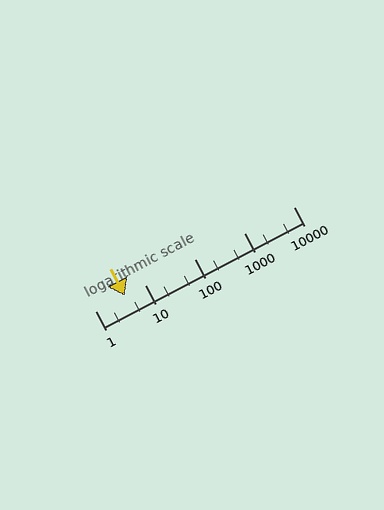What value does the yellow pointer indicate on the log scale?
The pointer indicates approximately 3.9.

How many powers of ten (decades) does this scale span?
The scale spans 4 decades, from 1 to 10000.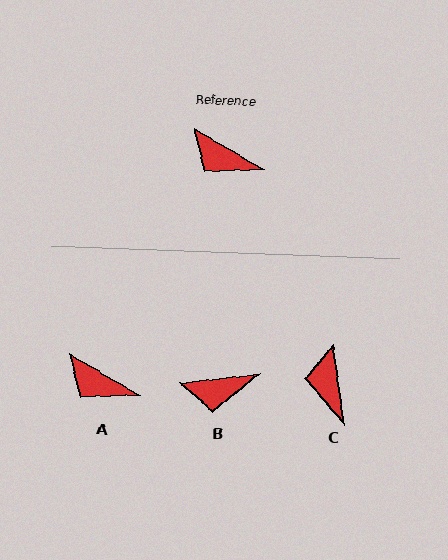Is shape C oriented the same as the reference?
No, it is off by about 52 degrees.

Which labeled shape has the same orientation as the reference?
A.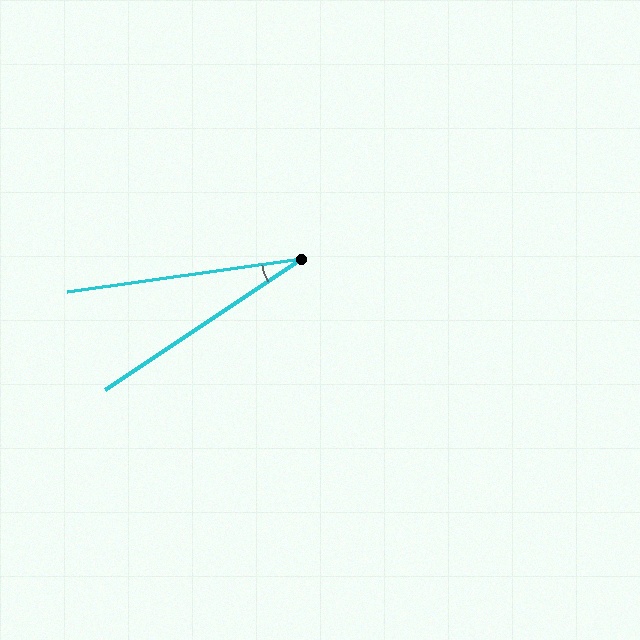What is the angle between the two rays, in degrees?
Approximately 26 degrees.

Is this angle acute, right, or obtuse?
It is acute.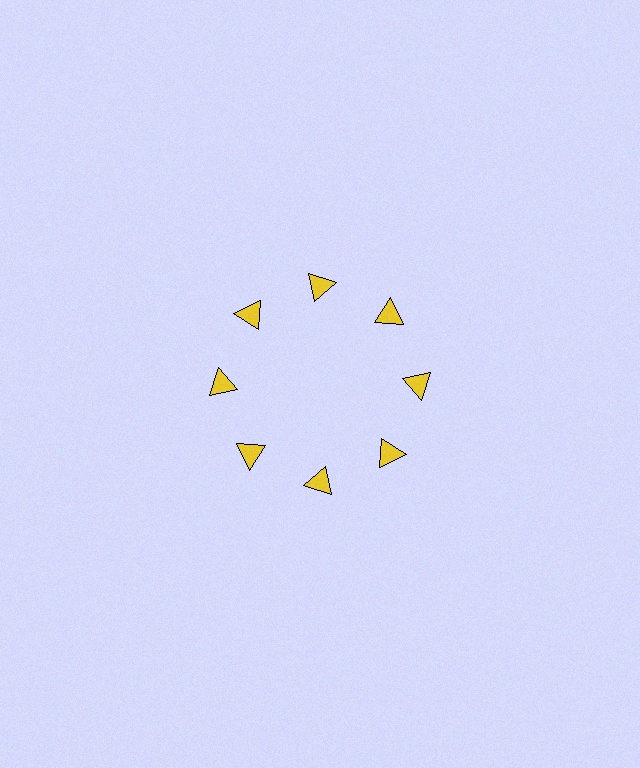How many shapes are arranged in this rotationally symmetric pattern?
There are 8 shapes, arranged in 8 groups of 1.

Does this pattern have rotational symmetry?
Yes, this pattern has 8-fold rotational symmetry. It looks the same after rotating 45 degrees around the center.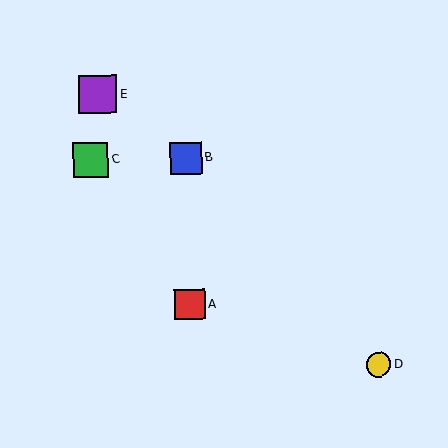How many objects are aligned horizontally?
2 objects (B, C) are aligned horizontally.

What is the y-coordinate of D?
Object D is at y≈365.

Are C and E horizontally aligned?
No, C is at y≈160 and E is at y≈94.